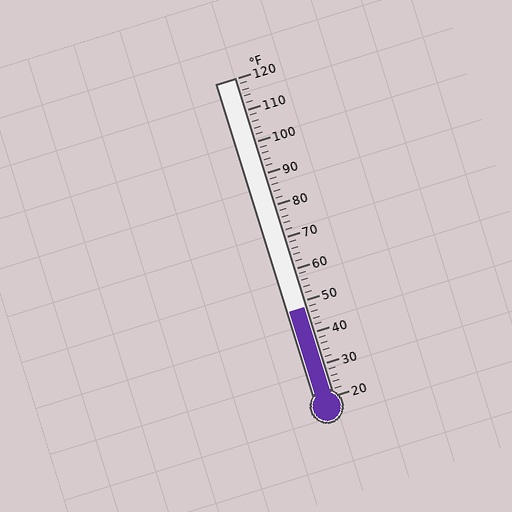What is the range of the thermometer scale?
The thermometer scale ranges from 20°F to 120°F.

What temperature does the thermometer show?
The thermometer shows approximately 48°F.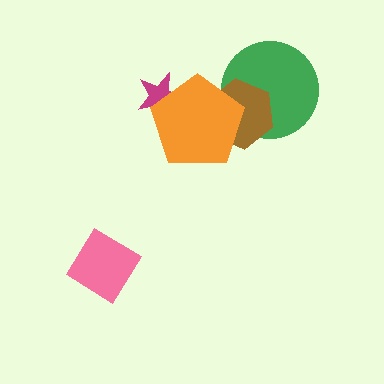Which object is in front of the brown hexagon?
The orange pentagon is in front of the brown hexagon.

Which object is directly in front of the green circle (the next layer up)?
The brown hexagon is directly in front of the green circle.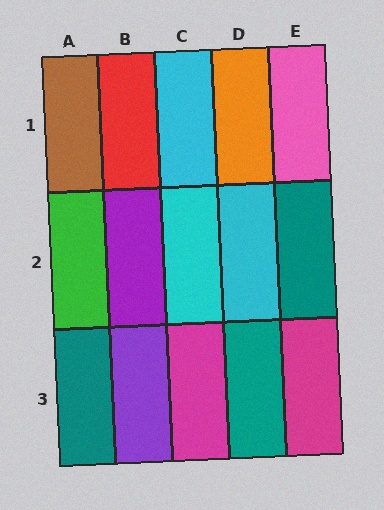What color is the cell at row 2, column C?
Cyan.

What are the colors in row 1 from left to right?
Brown, red, cyan, orange, pink.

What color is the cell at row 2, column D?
Cyan.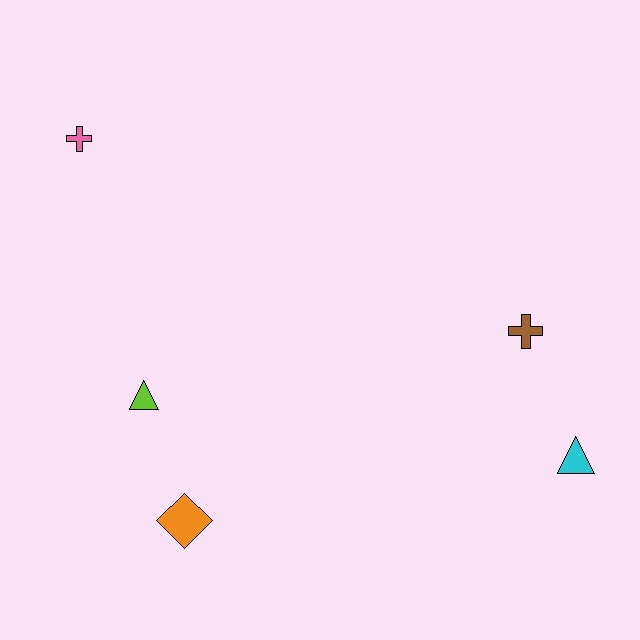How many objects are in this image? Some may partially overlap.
There are 5 objects.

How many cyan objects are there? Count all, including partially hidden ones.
There is 1 cyan object.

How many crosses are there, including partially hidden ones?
There are 2 crosses.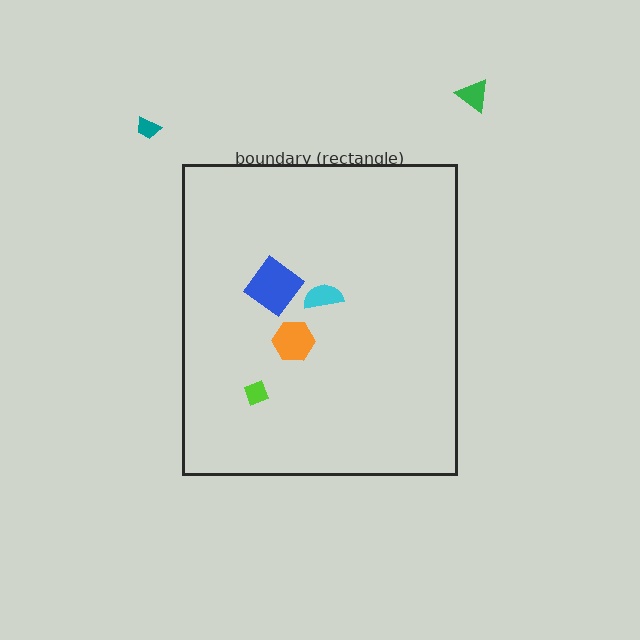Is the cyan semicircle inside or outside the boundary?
Inside.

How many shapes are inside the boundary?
4 inside, 2 outside.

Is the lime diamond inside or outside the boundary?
Inside.